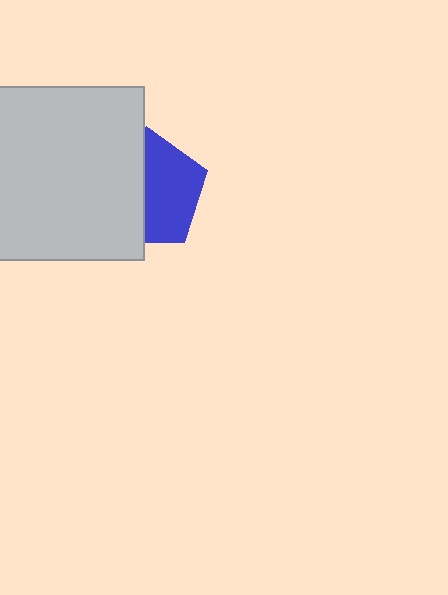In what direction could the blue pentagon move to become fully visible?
The blue pentagon could move right. That would shift it out from behind the light gray square entirely.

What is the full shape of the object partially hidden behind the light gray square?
The partially hidden object is a blue pentagon.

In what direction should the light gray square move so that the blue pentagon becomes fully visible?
The light gray square should move left. That is the shortest direction to clear the overlap and leave the blue pentagon fully visible.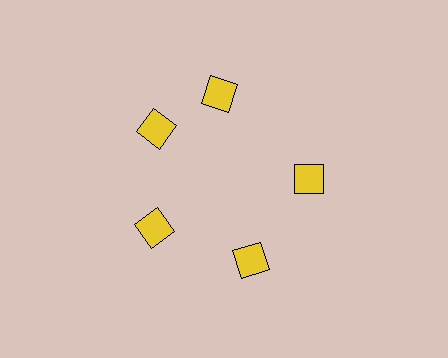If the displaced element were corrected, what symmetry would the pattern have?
It would have 5-fold rotational symmetry — the pattern would map onto itself every 72 degrees.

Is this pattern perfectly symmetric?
No. The 5 yellow squares are arranged in a ring, but one element near the 1 o'clock position is rotated out of alignment along the ring, breaking the 5-fold rotational symmetry.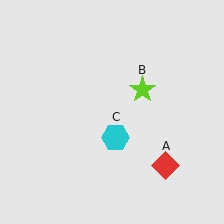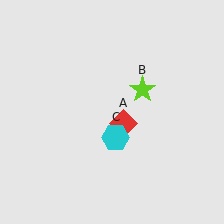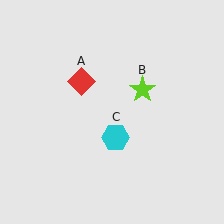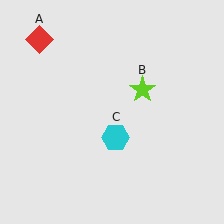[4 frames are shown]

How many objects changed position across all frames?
1 object changed position: red diamond (object A).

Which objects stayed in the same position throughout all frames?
Lime star (object B) and cyan hexagon (object C) remained stationary.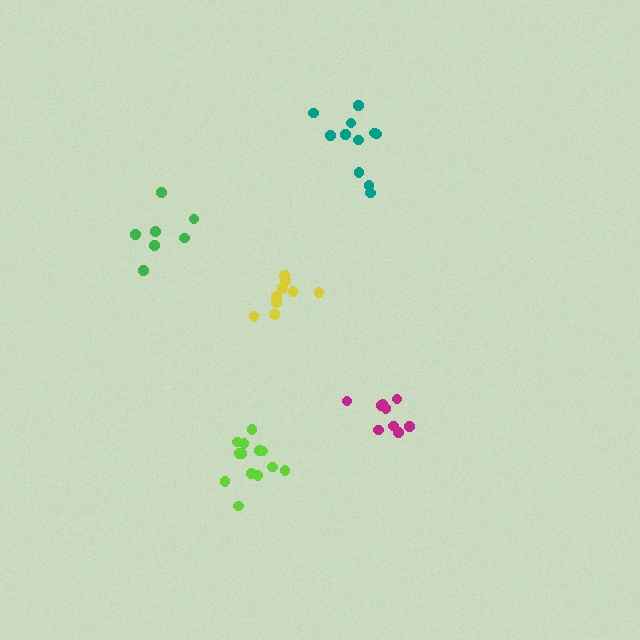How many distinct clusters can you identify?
There are 5 distinct clusters.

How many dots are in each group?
Group 1: 7 dots, Group 2: 11 dots, Group 3: 9 dots, Group 4: 13 dots, Group 5: 10 dots (50 total).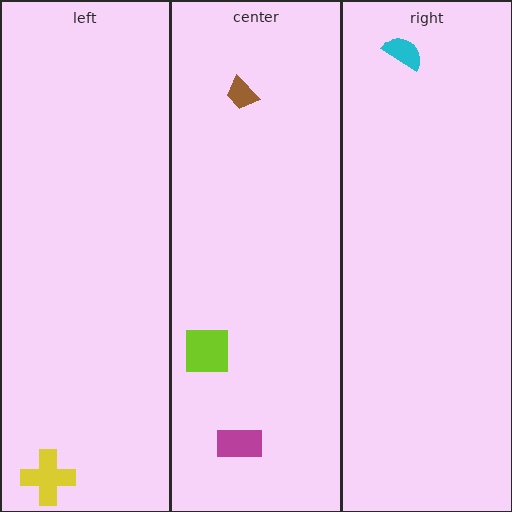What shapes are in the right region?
The cyan semicircle.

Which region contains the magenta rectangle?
The center region.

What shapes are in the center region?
The lime square, the brown trapezoid, the magenta rectangle.